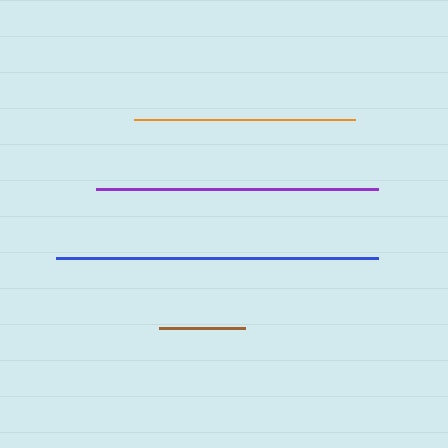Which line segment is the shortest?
The brown line is the shortest at approximately 86 pixels.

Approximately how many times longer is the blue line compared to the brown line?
The blue line is approximately 3.7 times the length of the brown line.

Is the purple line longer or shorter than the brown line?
The purple line is longer than the brown line.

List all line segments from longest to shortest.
From longest to shortest: blue, purple, orange, brown.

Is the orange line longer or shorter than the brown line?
The orange line is longer than the brown line.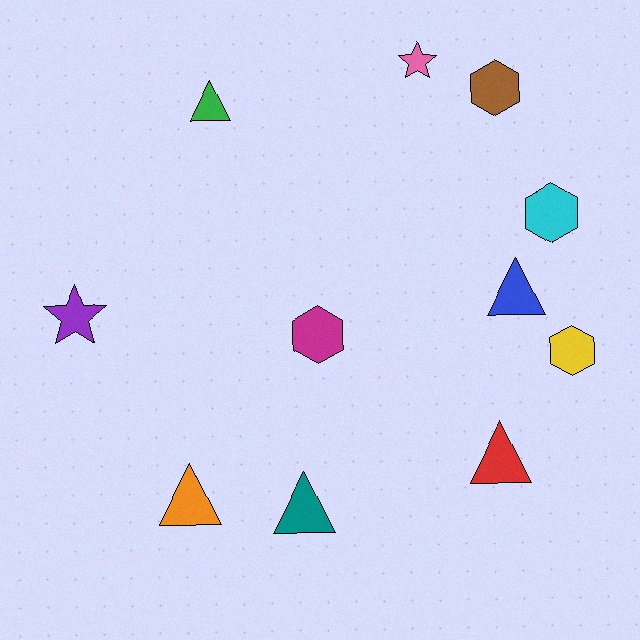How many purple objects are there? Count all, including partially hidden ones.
There is 1 purple object.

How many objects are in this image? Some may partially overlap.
There are 11 objects.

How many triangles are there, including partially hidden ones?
There are 5 triangles.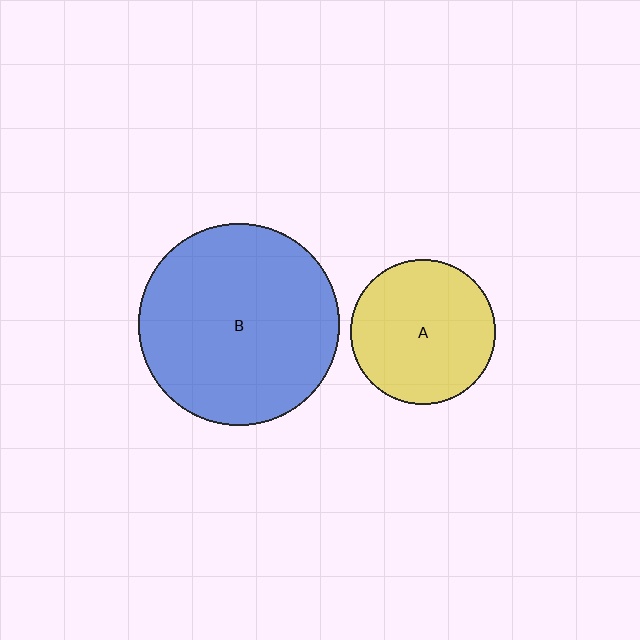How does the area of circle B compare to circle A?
Approximately 1.9 times.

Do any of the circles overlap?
No, none of the circles overlap.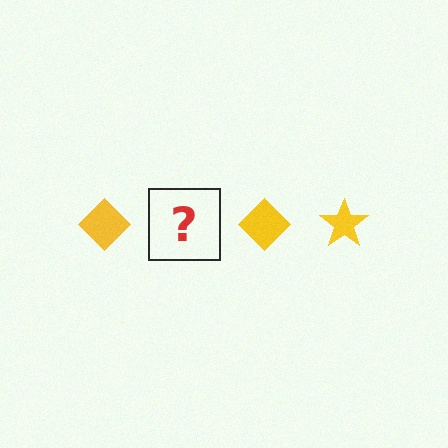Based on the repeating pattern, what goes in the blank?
The blank should be a yellow star.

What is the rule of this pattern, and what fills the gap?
The rule is that the pattern cycles through diamond, star shapes in yellow. The gap should be filled with a yellow star.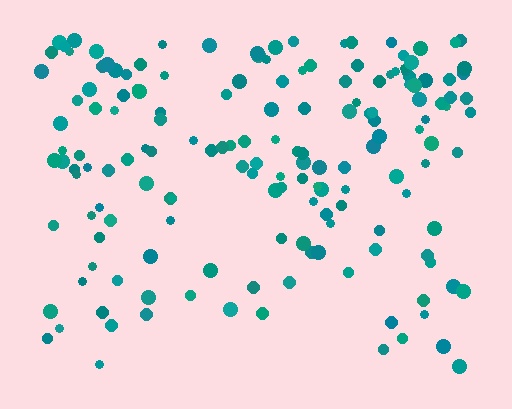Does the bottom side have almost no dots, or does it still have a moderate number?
Still a moderate number, just noticeably fewer than the top.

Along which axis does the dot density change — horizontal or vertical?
Vertical.